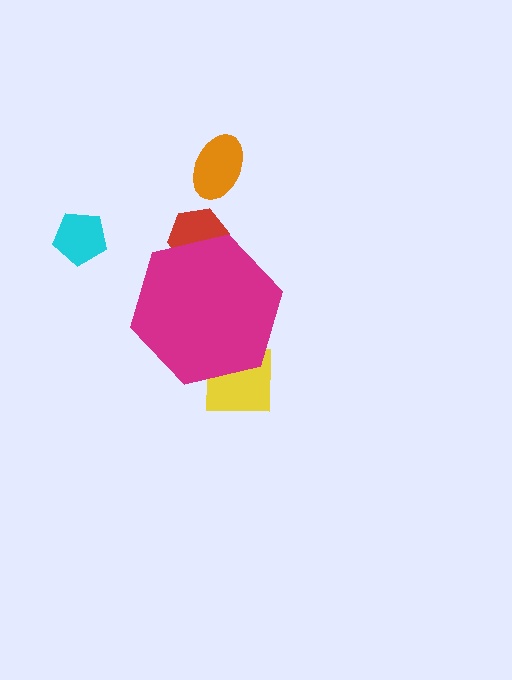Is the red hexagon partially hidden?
Yes, the red hexagon is partially hidden behind the magenta hexagon.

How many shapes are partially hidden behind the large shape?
2 shapes are partially hidden.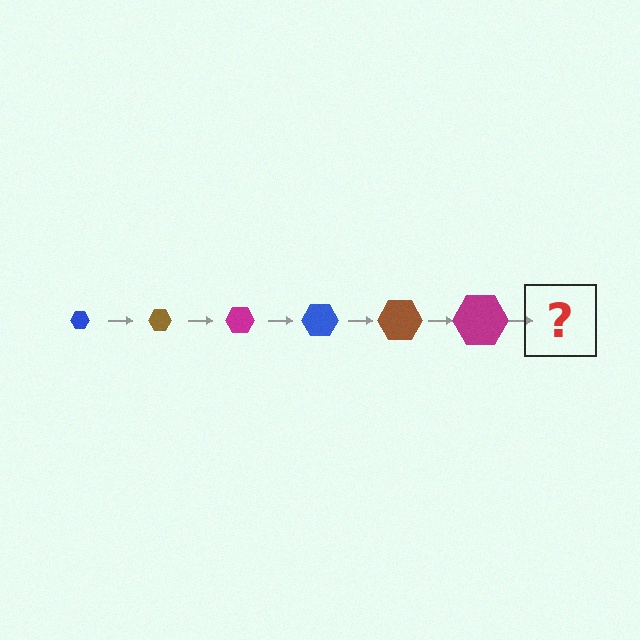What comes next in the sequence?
The next element should be a blue hexagon, larger than the previous one.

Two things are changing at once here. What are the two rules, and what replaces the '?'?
The two rules are that the hexagon grows larger each step and the color cycles through blue, brown, and magenta. The '?' should be a blue hexagon, larger than the previous one.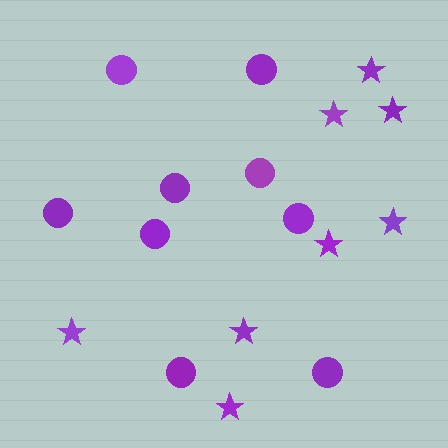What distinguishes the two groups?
There are 2 groups: one group of stars (8) and one group of circles (9).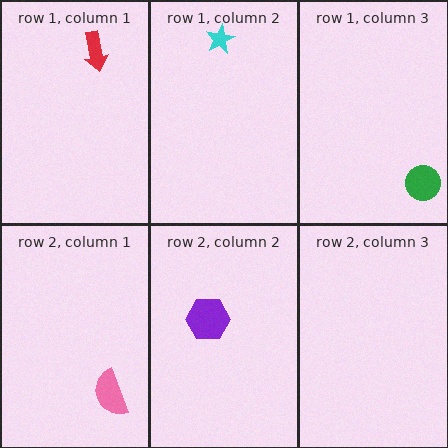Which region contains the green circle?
The row 1, column 3 region.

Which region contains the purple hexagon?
The row 2, column 2 region.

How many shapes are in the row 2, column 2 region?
1.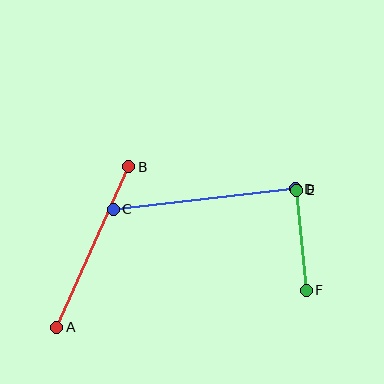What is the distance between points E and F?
The distance is approximately 101 pixels.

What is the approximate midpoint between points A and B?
The midpoint is at approximately (93, 247) pixels.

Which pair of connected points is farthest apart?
Points C and D are farthest apart.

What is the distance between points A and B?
The distance is approximately 176 pixels.